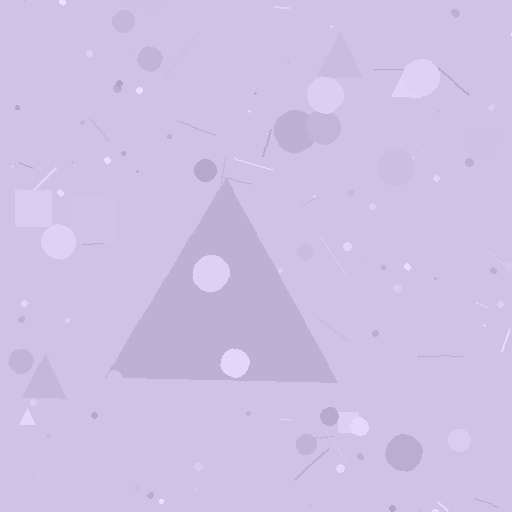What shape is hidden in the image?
A triangle is hidden in the image.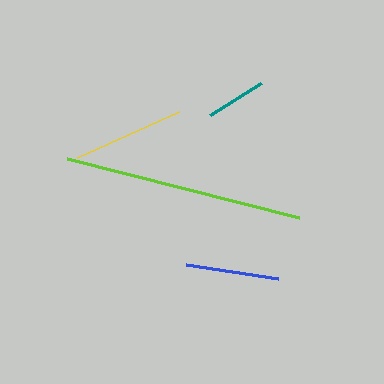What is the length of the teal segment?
The teal segment is approximately 60 pixels long.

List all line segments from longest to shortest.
From longest to shortest: lime, yellow, blue, teal.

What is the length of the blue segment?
The blue segment is approximately 93 pixels long.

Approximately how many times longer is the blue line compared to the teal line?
The blue line is approximately 1.6 times the length of the teal line.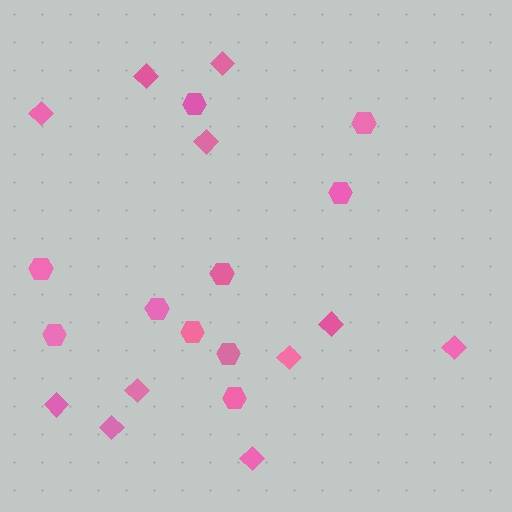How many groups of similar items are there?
There are 2 groups: one group of hexagons (10) and one group of diamonds (11).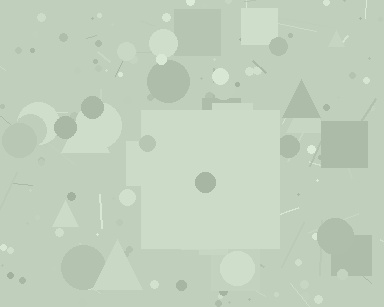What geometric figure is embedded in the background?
A square is embedded in the background.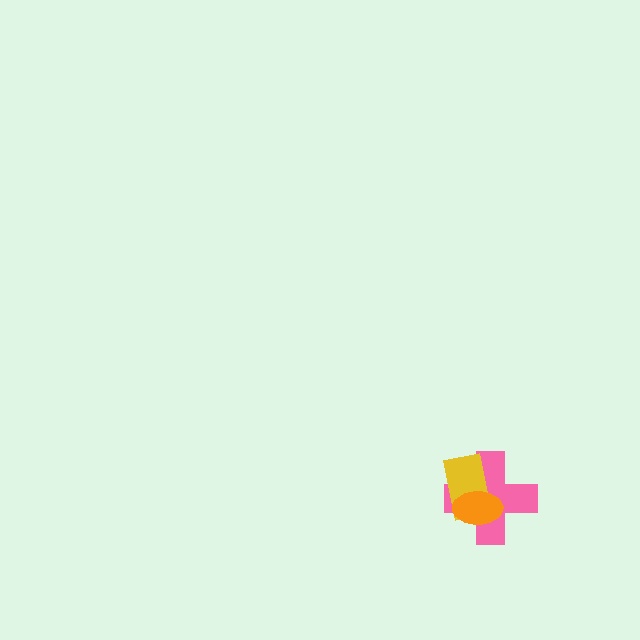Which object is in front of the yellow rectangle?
The orange ellipse is in front of the yellow rectangle.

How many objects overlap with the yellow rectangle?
2 objects overlap with the yellow rectangle.